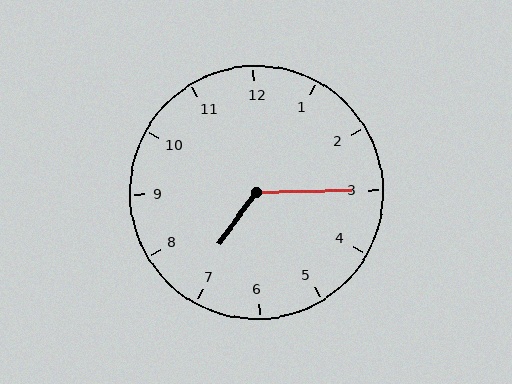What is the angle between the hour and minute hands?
Approximately 128 degrees.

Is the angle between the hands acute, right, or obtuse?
It is obtuse.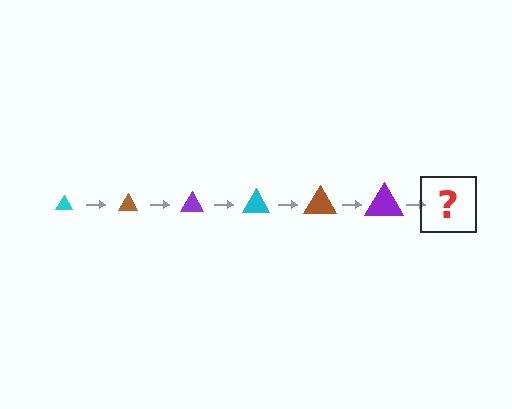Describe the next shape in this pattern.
It should be a cyan triangle, larger than the previous one.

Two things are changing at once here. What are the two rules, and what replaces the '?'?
The two rules are that the triangle grows larger each step and the color cycles through cyan, brown, and purple. The '?' should be a cyan triangle, larger than the previous one.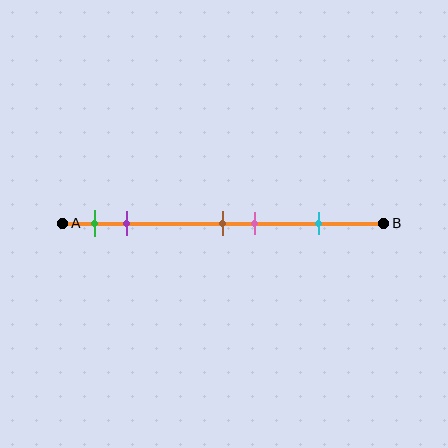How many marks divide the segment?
There are 5 marks dividing the segment.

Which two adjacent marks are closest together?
The brown and pink marks are the closest adjacent pair.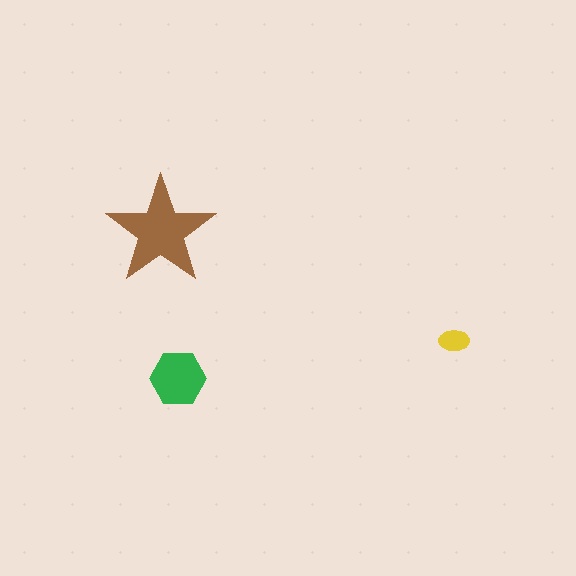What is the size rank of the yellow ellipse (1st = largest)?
3rd.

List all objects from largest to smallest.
The brown star, the green hexagon, the yellow ellipse.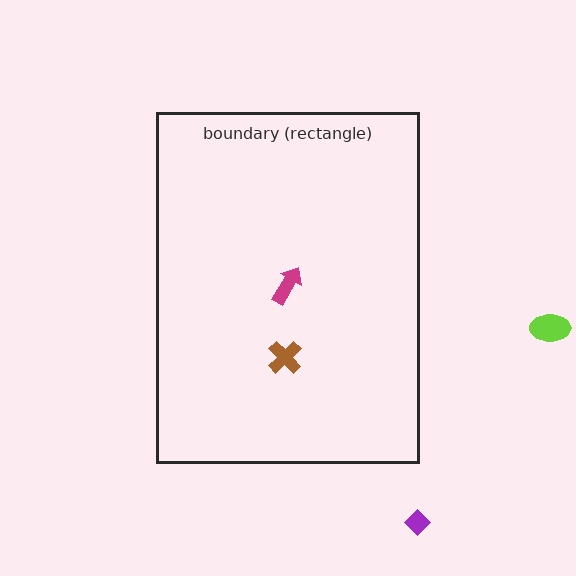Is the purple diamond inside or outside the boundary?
Outside.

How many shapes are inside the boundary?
2 inside, 2 outside.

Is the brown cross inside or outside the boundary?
Inside.